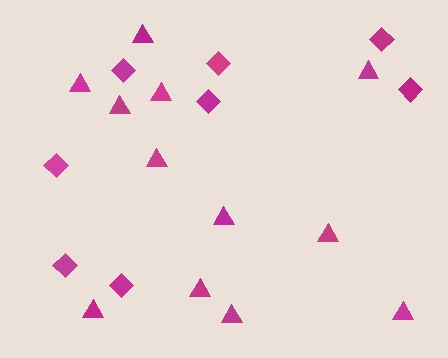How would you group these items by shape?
There are 2 groups: one group of diamonds (8) and one group of triangles (12).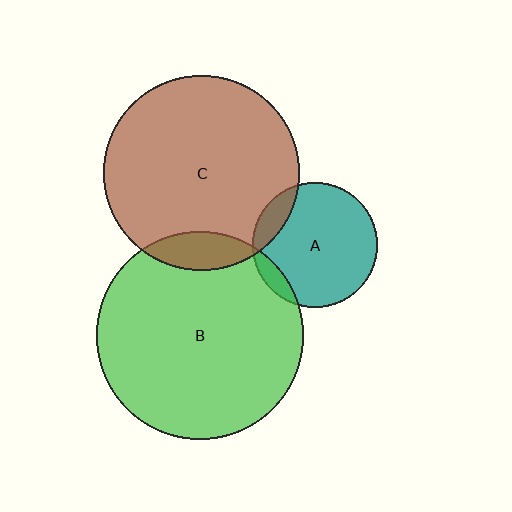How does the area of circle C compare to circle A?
Approximately 2.4 times.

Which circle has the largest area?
Circle B (green).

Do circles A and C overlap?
Yes.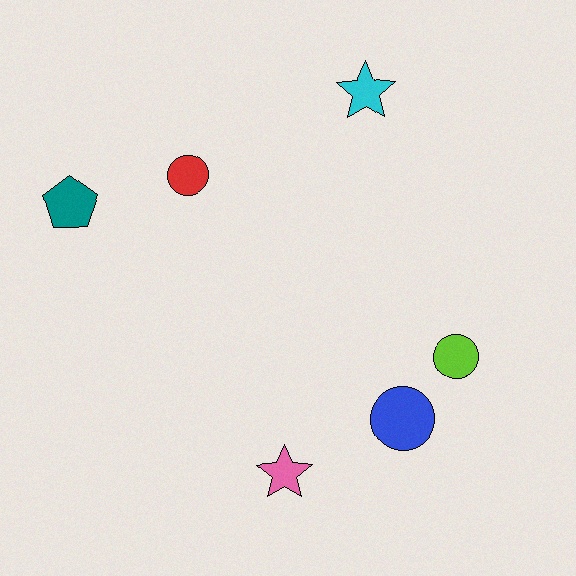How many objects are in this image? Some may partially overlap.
There are 6 objects.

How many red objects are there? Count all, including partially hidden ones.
There is 1 red object.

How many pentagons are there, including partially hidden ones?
There is 1 pentagon.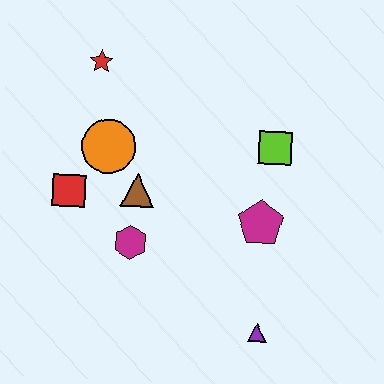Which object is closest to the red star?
The orange circle is closest to the red star.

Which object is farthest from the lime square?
The red square is farthest from the lime square.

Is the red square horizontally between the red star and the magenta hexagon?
No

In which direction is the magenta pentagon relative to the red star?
The magenta pentagon is to the right of the red star.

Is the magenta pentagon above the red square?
No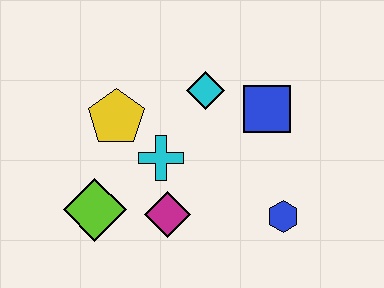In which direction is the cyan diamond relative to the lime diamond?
The cyan diamond is above the lime diamond.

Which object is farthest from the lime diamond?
The blue square is farthest from the lime diamond.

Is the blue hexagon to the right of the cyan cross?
Yes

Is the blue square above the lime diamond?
Yes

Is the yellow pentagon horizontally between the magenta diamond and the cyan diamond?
No